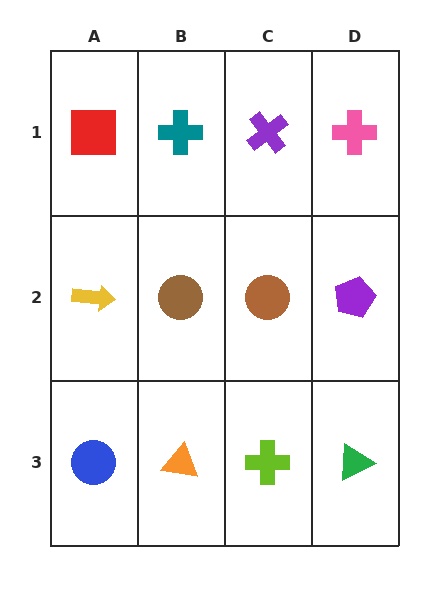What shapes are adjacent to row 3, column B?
A brown circle (row 2, column B), a blue circle (row 3, column A), a lime cross (row 3, column C).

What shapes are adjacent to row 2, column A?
A red square (row 1, column A), a blue circle (row 3, column A), a brown circle (row 2, column B).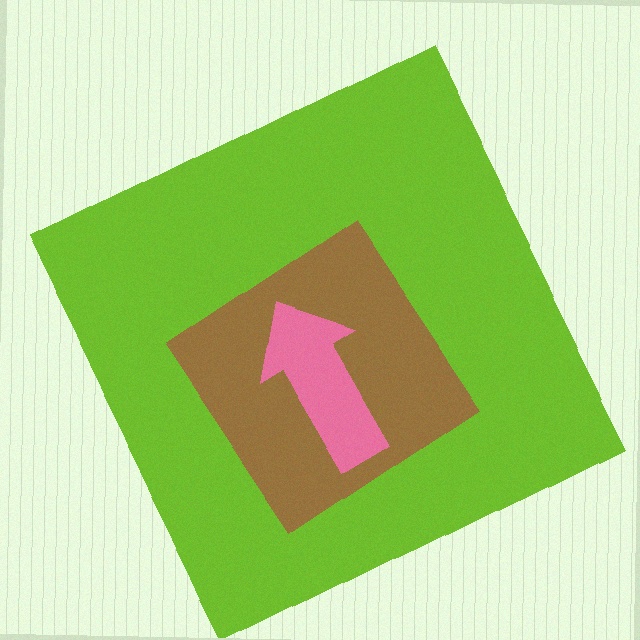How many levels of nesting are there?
3.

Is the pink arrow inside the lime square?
Yes.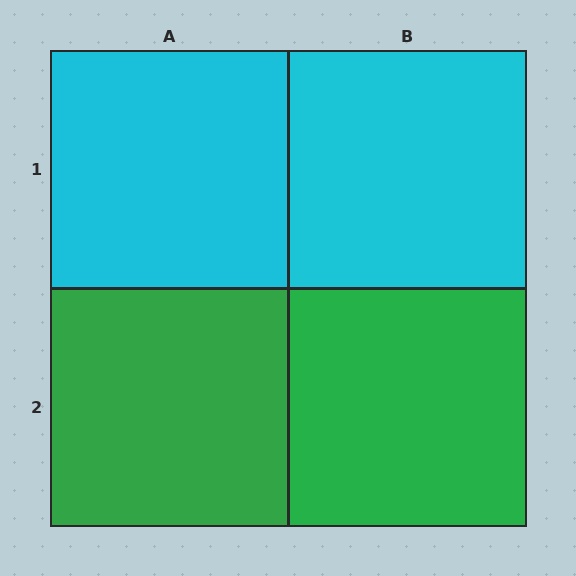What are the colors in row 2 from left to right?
Green, green.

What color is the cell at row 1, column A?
Cyan.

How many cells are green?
2 cells are green.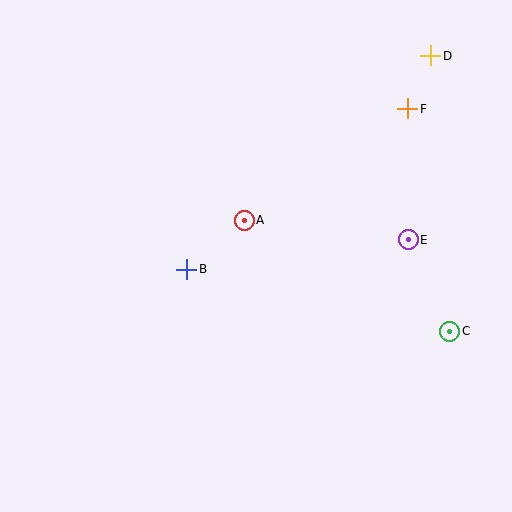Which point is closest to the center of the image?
Point A at (244, 220) is closest to the center.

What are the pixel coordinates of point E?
Point E is at (408, 240).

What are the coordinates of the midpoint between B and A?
The midpoint between B and A is at (215, 245).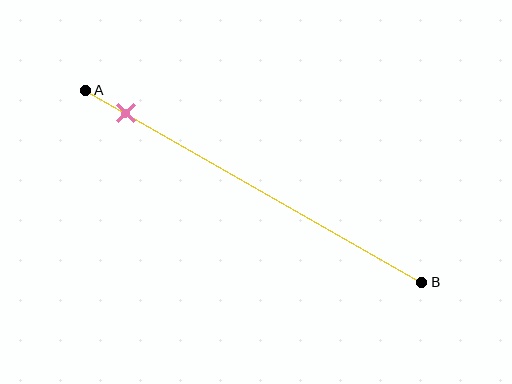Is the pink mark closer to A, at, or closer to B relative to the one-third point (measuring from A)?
The pink mark is closer to point A than the one-third point of segment AB.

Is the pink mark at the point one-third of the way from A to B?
No, the mark is at about 10% from A, not at the 33% one-third point.